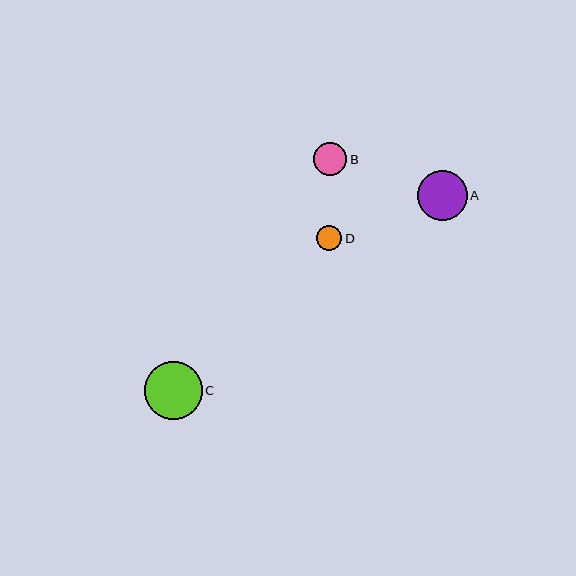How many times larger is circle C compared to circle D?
Circle C is approximately 2.2 times the size of circle D.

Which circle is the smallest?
Circle D is the smallest with a size of approximately 26 pixels.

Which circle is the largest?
Circle C is the largest with a size of approximately 58 pixels.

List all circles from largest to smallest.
From largest to smallest: C, A, B, D.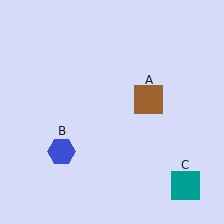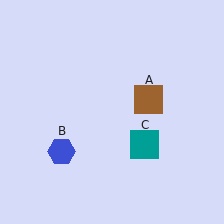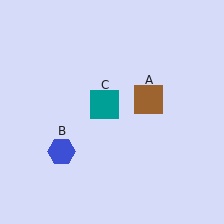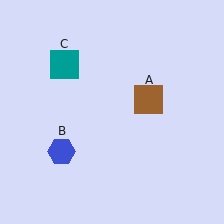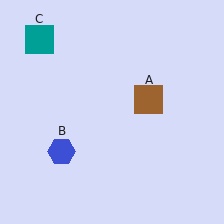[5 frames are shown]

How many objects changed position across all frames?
1 object changed position: teal square (object C).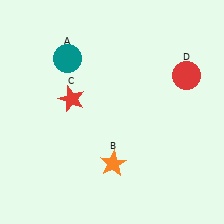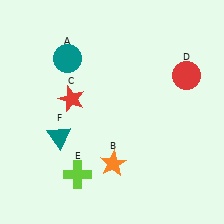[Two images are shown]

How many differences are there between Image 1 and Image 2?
There are 2 differences between the two images.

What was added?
A lime cross (E), a teal triangle (F) were added in Image 2.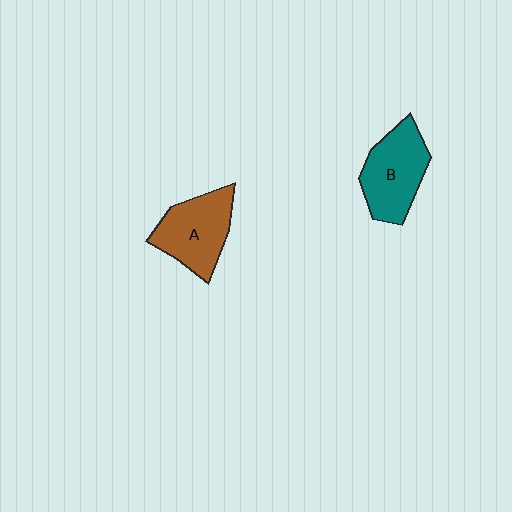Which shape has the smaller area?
Shape A (brown).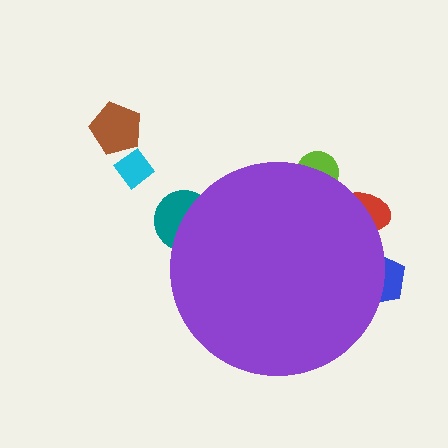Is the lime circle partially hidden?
Yes, the lime circle is partially hidden behind the purple circle.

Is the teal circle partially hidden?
Yes, the teal circle is partially hidden behind the purple circle.